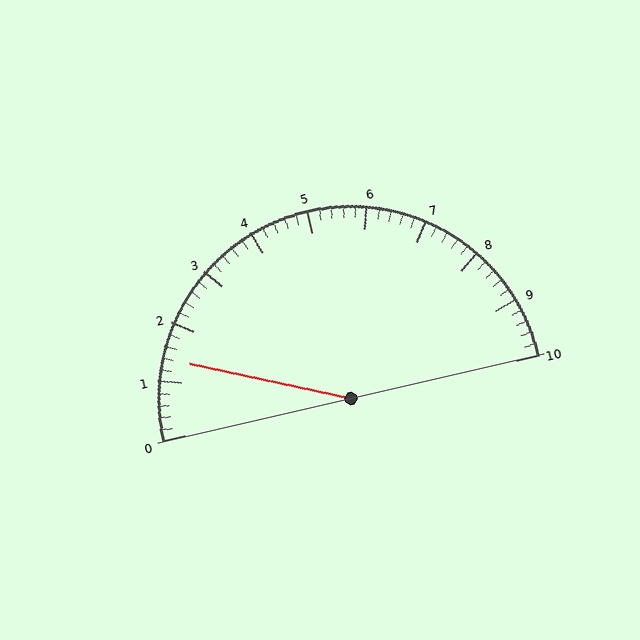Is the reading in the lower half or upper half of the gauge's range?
The reading is in the lower half of the range (0 to 10).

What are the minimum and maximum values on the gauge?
The gauge ranges from 0 to 10.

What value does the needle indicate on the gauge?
The needle indicates approximately 1.4.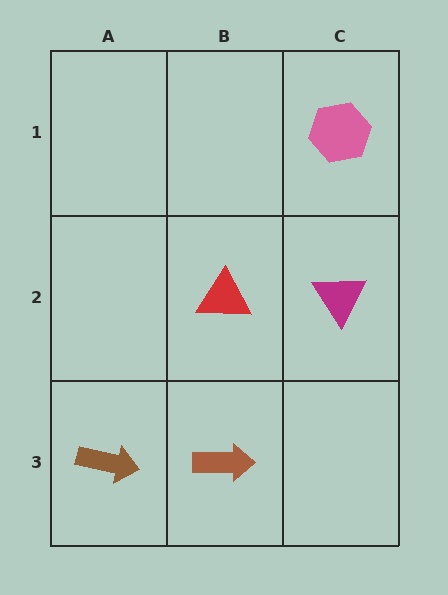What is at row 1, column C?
A pink hexagon.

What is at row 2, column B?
A red triangle.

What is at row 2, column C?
A magenta triangle.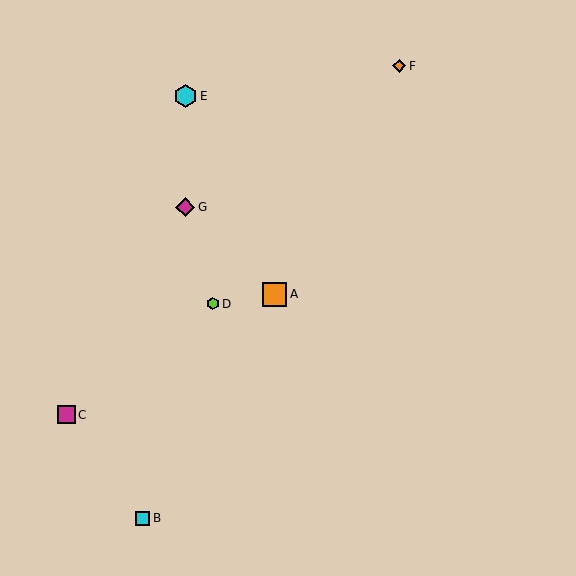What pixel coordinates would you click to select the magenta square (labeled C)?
Click at (66, 415) to select the magenta square C.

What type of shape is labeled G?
Shape G is a magenta diamond.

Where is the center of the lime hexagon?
The center of the lime hexagon is at (213, 304).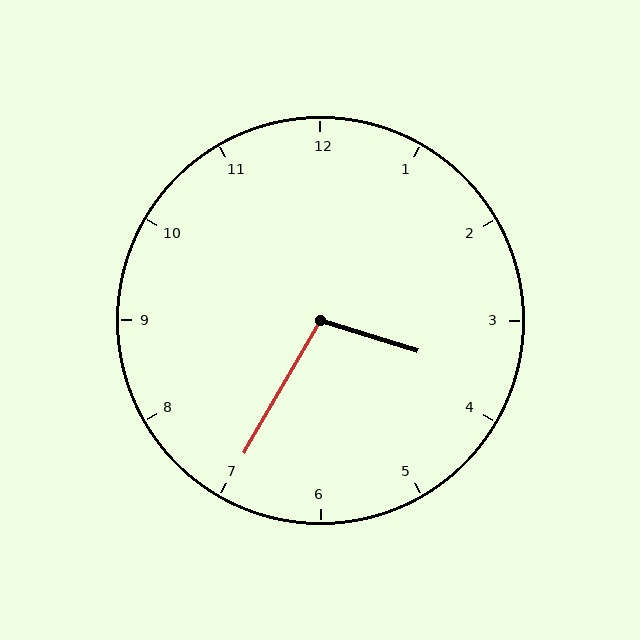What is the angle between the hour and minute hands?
Approximately 102 degrees.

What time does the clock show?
3:35.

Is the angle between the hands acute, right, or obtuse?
It is obtuse.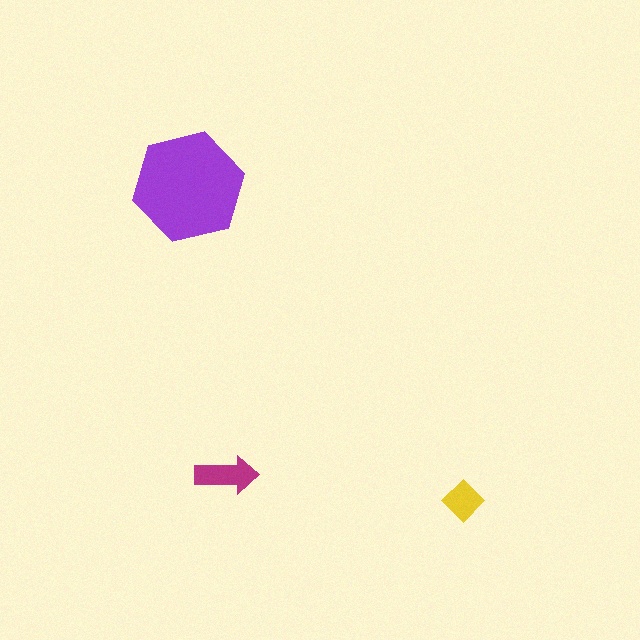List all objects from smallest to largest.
The yellow diamond, the magenta arrow, the purple hexagon.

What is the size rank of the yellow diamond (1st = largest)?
3rd.